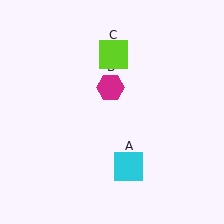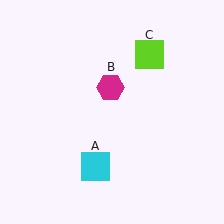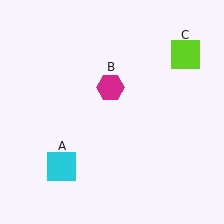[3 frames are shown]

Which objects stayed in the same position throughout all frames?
Magenta hexagon (object B) remained stationary.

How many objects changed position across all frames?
2 objects changed position: cyan square (object A), lime square (object C).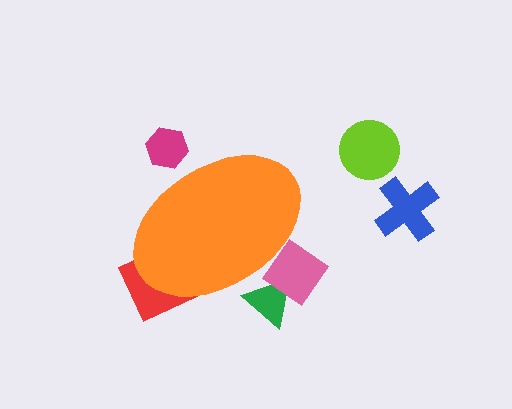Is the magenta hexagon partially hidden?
Yes, the magenta hexagon is partially hidden behind the orange ellipse.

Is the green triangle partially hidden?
Yes, the green triangle is partially hidden behind the orange ellipse.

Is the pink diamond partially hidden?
Yes, the pink diamond is partially hidden behind the orange ellipse.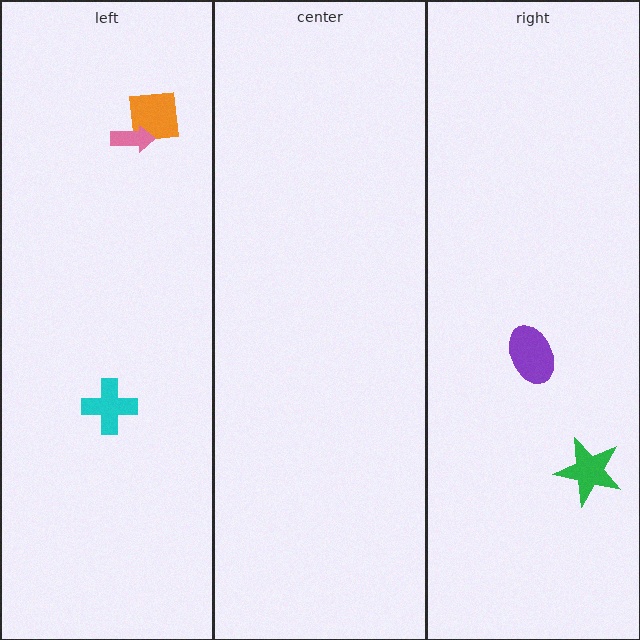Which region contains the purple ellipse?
The right region.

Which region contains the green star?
The right region.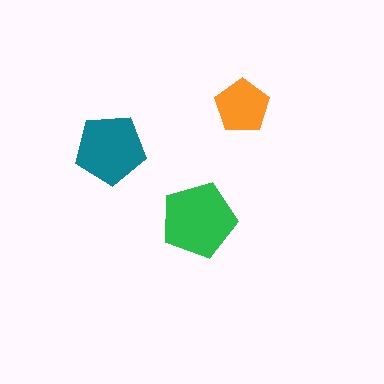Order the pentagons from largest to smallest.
the green one, the teal one, the orange one.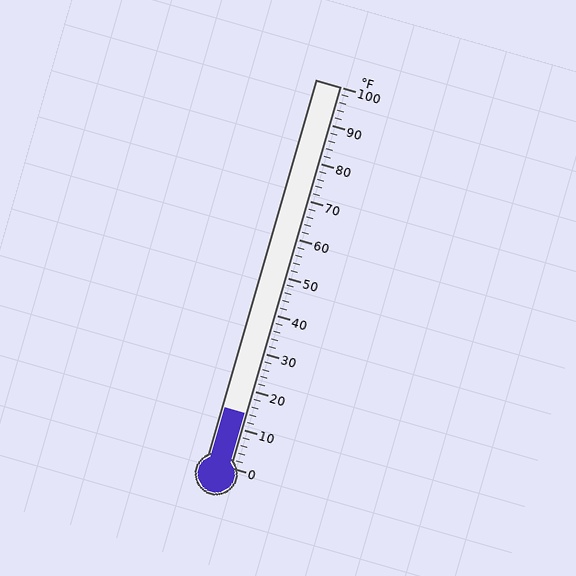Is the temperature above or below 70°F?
The temperature is below 70°F.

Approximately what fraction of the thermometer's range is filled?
The thermometer is filled to approximately 15% of its range.